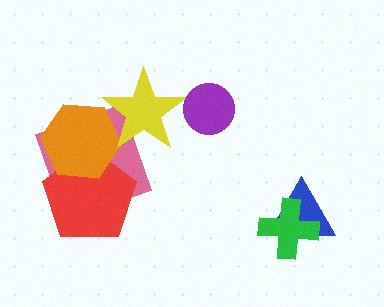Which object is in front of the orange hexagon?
The yellow star is in front of the orange hexagon.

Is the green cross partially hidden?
No, no other shape covers it.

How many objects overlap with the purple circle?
0 objects overlap with the purple circle.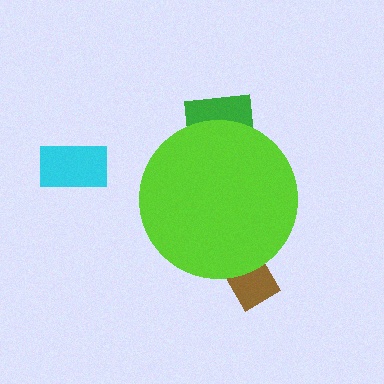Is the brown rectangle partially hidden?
Yes, the brown rectangle is partially hidden behind the lime circle.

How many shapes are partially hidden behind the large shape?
2 shapes are partially hidden.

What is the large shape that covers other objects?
A lime circle.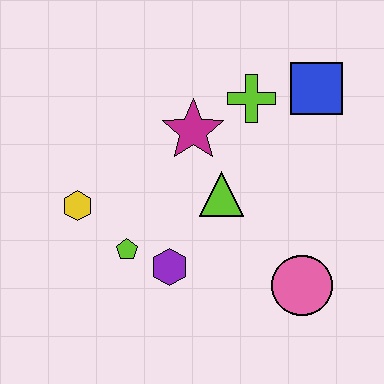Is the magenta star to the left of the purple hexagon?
No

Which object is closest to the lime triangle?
The magenta star is closest to the lime triangle.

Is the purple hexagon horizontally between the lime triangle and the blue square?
No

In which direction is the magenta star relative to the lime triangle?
The magenta star is above the lime triangle.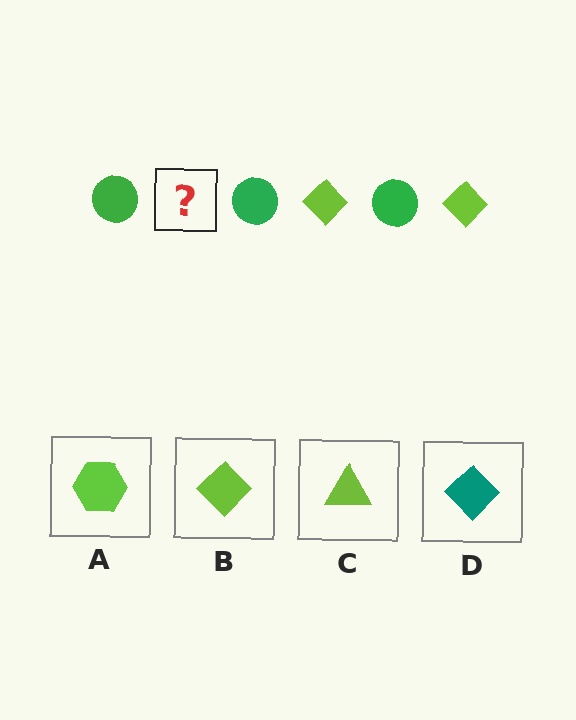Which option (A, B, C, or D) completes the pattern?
B.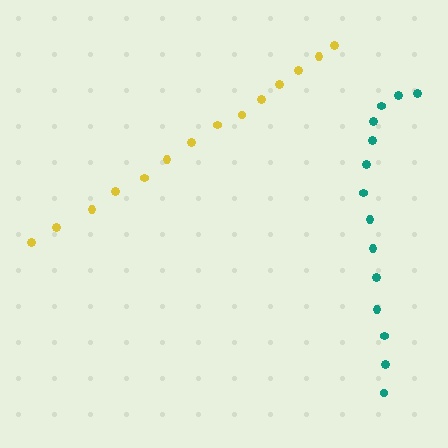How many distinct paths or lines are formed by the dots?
There are 2 distinct paths.